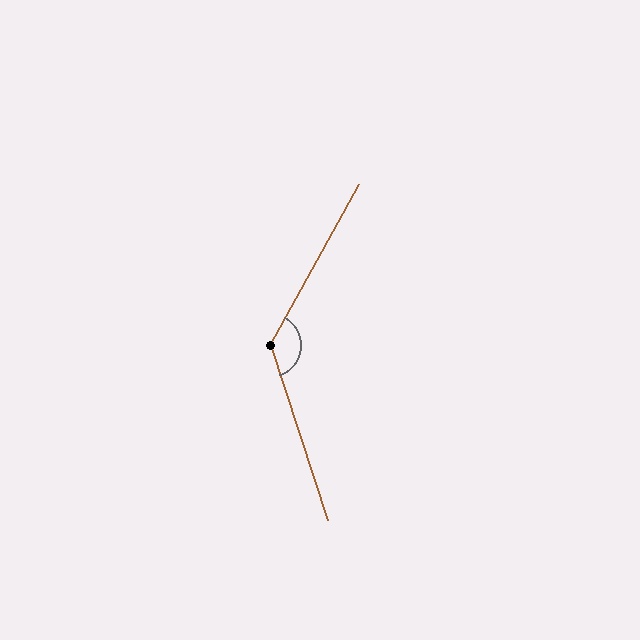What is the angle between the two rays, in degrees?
Approximately 133 degrees.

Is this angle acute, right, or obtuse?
It is obtuse.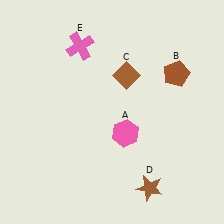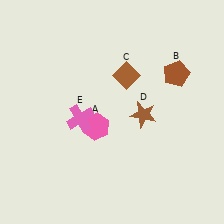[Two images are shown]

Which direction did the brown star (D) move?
The brown star (D) moved up.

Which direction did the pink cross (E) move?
The pink cross (E) moved down.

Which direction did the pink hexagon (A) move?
The pink hexagon (A) moved left.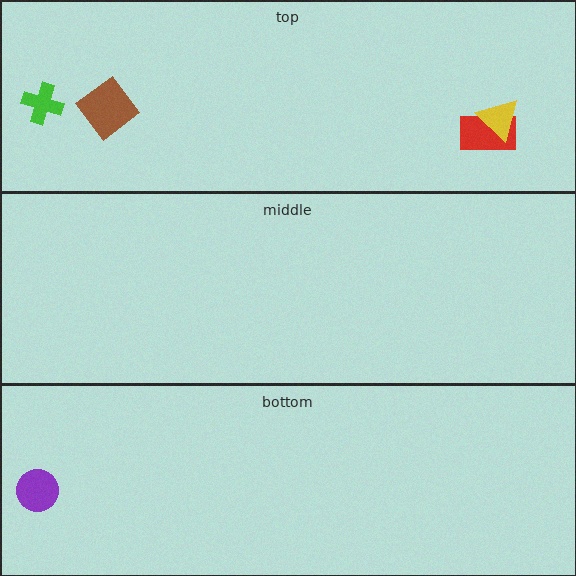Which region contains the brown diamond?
The top region.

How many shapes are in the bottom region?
1.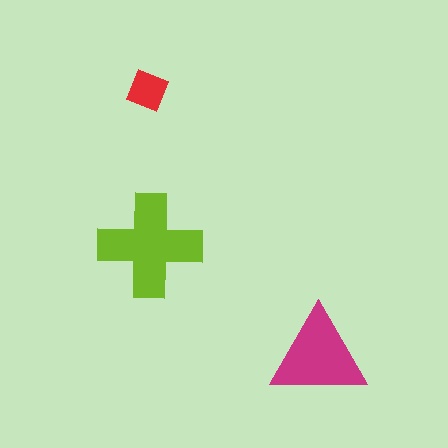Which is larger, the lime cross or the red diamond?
The lime cross.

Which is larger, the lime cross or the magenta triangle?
The lime cross.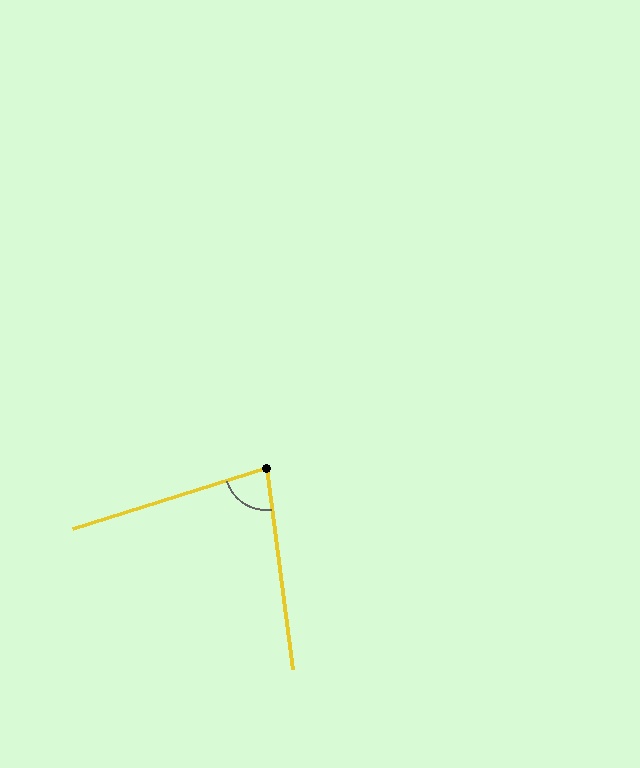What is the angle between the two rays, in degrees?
Approximately 80 degrees.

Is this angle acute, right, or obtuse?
It is acute.